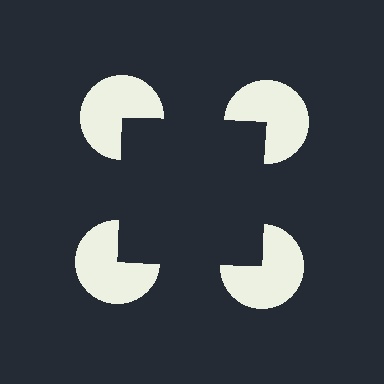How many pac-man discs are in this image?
There are 4 — one at each vertex of the illusory square.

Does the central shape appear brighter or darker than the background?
It typically appears slightly darker than the background, even though no actual brightness change is drawn.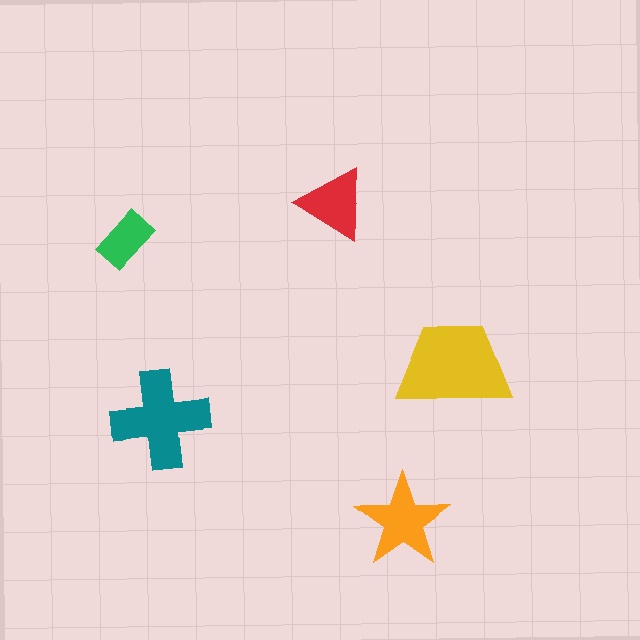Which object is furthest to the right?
The yellow trapezoid is rightmost.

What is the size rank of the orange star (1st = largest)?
3rd.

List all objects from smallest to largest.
The green rectangle, the red triangle, the orange star, the teal cross, the yellow trapezoid.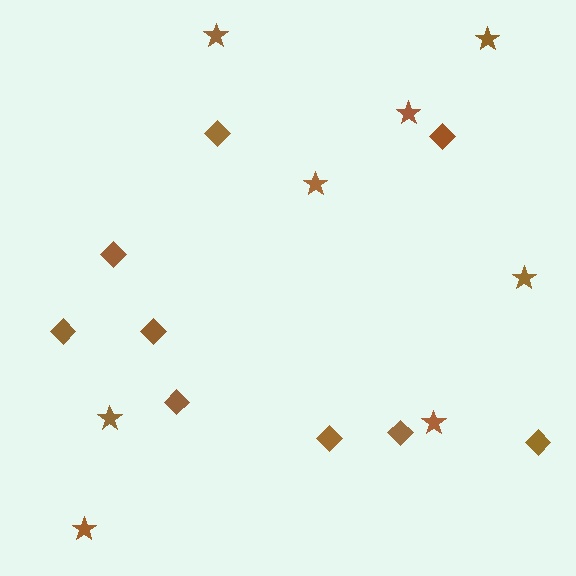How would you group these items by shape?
There are 2 groups: one group of diamonds (9) and one group of stars (8).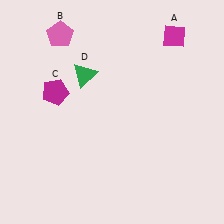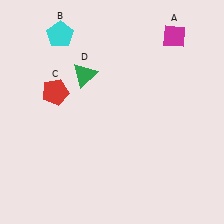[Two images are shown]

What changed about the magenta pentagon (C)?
In Image 1, C is magenta. In Image 2, it changed to red.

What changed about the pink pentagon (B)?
In Image 1, B is pink. In Image 2, it changed to cyan.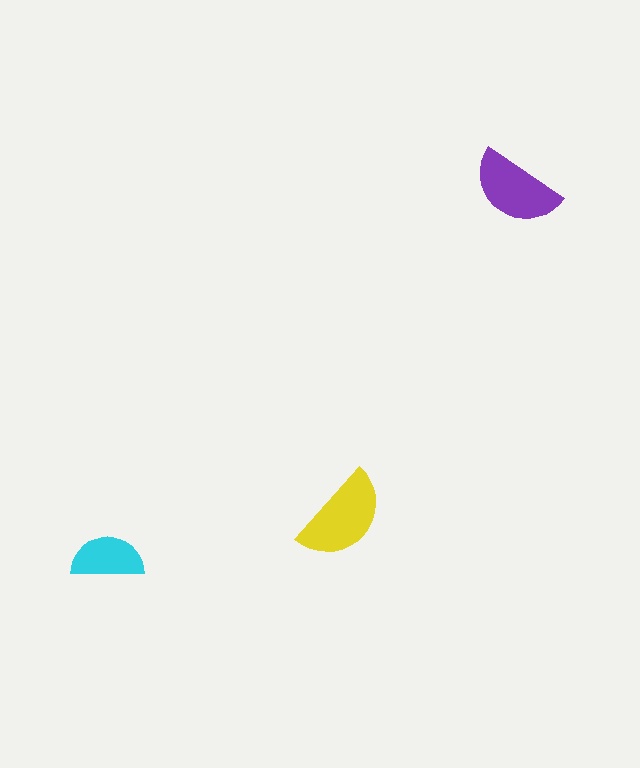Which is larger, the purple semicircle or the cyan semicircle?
The purple one.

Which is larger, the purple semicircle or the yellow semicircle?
The yellow one.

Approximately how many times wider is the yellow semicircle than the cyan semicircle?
About 1.5 times wider.